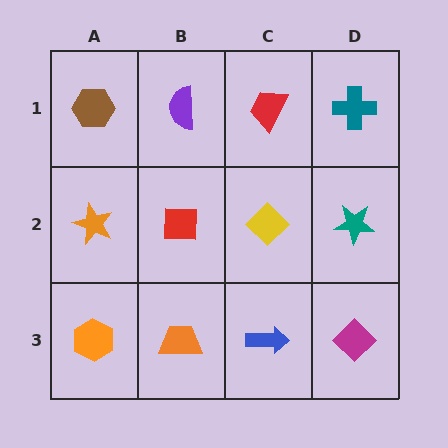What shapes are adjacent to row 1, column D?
A teal star (row 2, column D), a red trapezoid (row 1, column C).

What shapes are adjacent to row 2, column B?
A purple semicircle (row 1, column B), an orange trapezoid (row 3, column B), an orange star (row 2, column A), a yellow diamond (row 2, column C).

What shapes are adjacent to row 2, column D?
A teal cross (row 1, column D), a magenta diamond (row 3, column D), a yellow diamond (row 2, column C).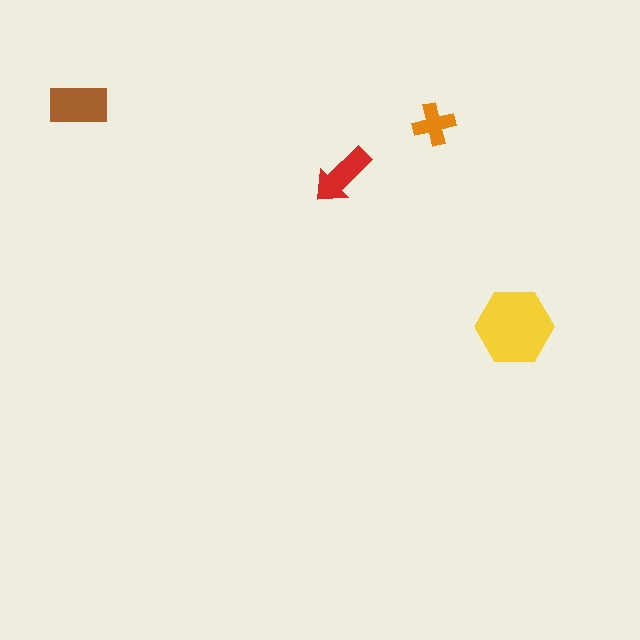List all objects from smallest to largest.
The orange cross, the red arrow, the brown rectangle, the yellow hexagon.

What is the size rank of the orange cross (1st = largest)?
4th.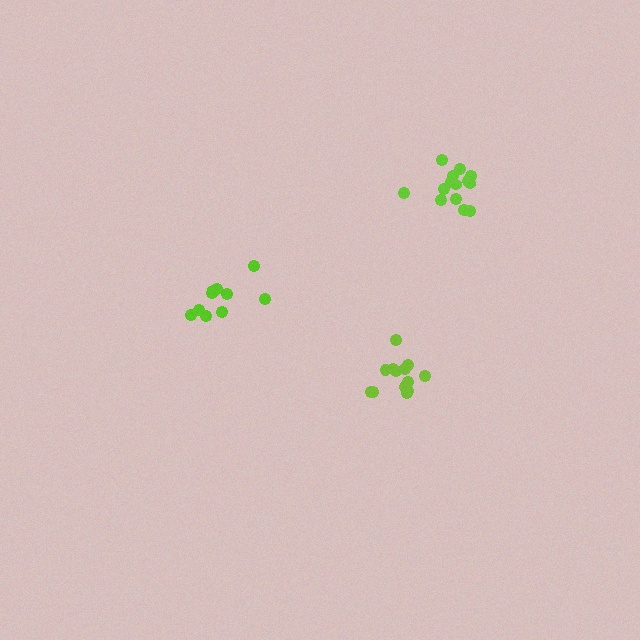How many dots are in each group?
Group 1: 13 dots, Group 2: 11 dots, Group 3: 14 dots (38 total).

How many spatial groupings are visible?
There are 3 spatial groupings.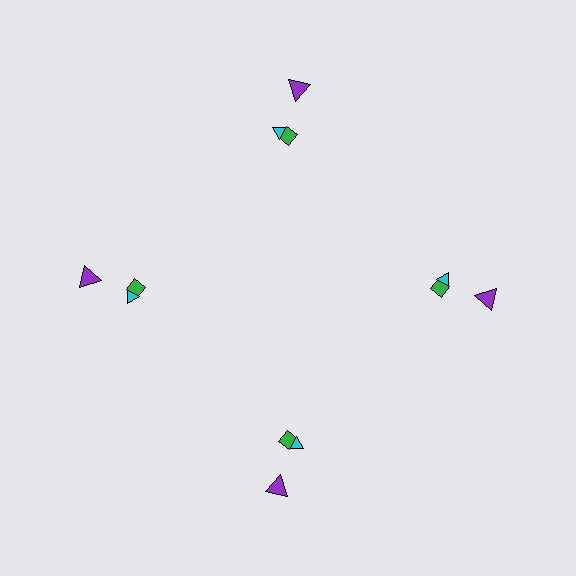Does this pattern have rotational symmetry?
Yes, this pattern has 4-fold rotational symmetry. It looks the same after rotating 90 degrees around the center.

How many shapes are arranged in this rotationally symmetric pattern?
There are 12 shapes, arranged in 4 groups of 3.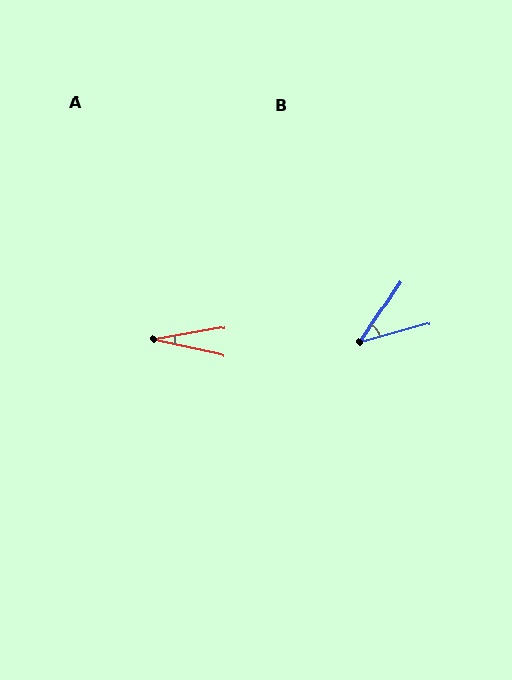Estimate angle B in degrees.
Approximately 41 degrees.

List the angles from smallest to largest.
A (22°), B (41°).